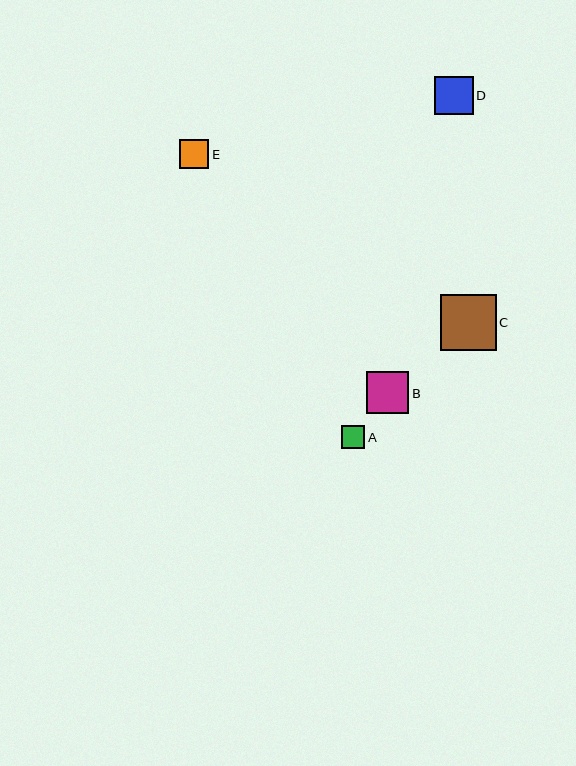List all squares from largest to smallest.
From largest to smallest: C, B, D, E, A.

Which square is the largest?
Square C is the largest with a size of approximately 56 pixels.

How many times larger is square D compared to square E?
Square D is approximately 1.3 times the size of square E.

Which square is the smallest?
Square A is the smallest with a size of approximately 23 pixels.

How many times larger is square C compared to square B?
Square C is approximately 1.3 times the size of square B.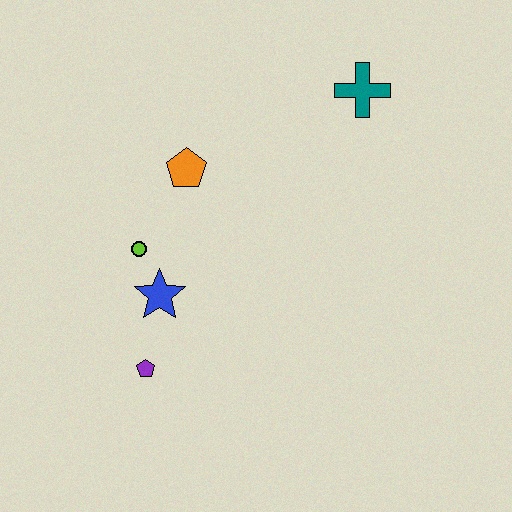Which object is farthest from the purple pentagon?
The teal cross is farthest from the purple pentagon.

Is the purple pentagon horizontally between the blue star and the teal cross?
No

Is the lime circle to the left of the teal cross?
Yes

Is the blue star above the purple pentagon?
Yes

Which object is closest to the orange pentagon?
The lime circle is closest to the orange pentagon.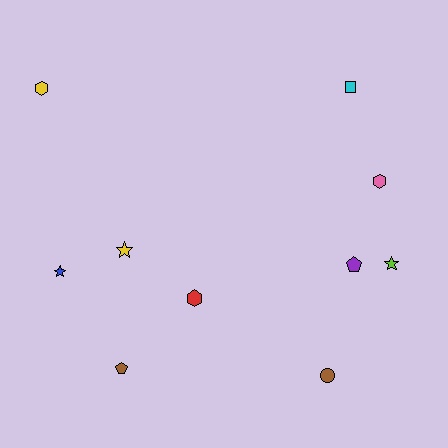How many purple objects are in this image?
There is 1 purple object.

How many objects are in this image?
There are 10 objects.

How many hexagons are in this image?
There are 3 hexagons.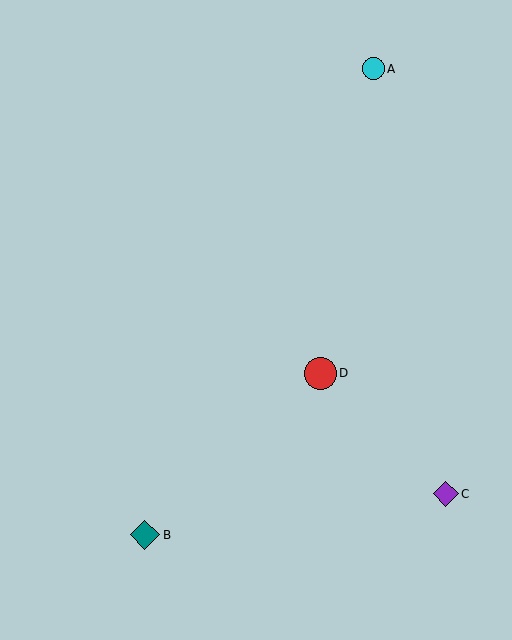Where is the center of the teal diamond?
The center of the teal diamond is at (145, 535).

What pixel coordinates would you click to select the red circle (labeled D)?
Click at (320, 373) to select the red circle D.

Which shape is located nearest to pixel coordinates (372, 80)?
The cyan circle (labeled A) at (373, 69) is nearest to that location.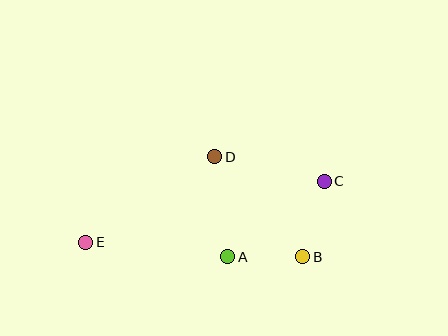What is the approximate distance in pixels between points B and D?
The distance between B and D is approximately 133 pixels.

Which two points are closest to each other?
Points A and B are closest to each other.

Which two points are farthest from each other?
Points C and E are farthest from each other.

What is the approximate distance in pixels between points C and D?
The distance between C and D is approximately 112 pixels.